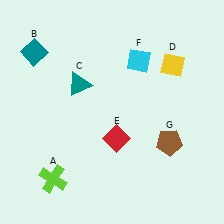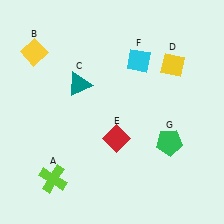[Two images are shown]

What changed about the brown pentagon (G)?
In Image 1, G is brown. In Image 2, it changed to green.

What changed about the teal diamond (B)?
In Image 1, B is teal. In Image 2, it changed to yellow.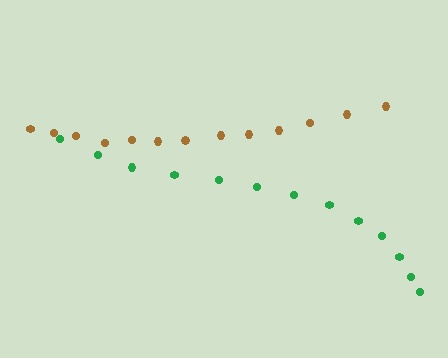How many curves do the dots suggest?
There are 2 distinct paths.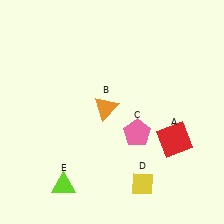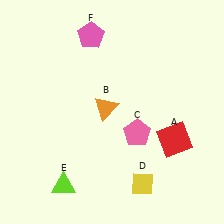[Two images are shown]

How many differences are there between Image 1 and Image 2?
There is 1 difference between the two images.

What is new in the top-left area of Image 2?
A pink pentagon (F) was added in the top-left area of Image 2.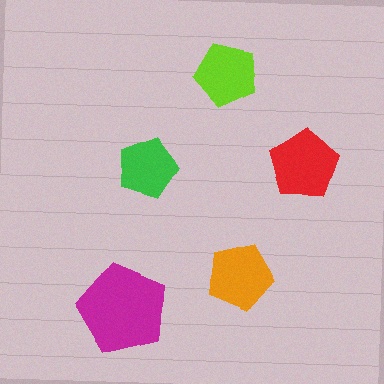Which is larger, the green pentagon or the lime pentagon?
The lime one.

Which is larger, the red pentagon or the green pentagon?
The red one.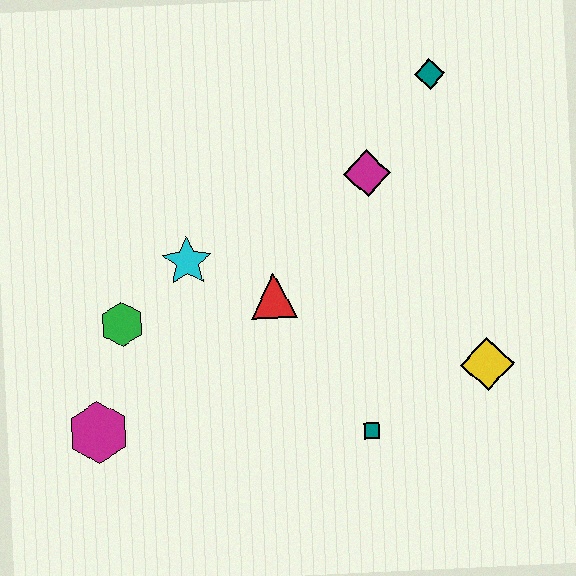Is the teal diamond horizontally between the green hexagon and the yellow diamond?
Yes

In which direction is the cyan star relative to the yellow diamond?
The cyan star is to the left of the yellow diamond.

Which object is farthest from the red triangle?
The teal diamond is farthest from the red triangle.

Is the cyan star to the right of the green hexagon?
Yes